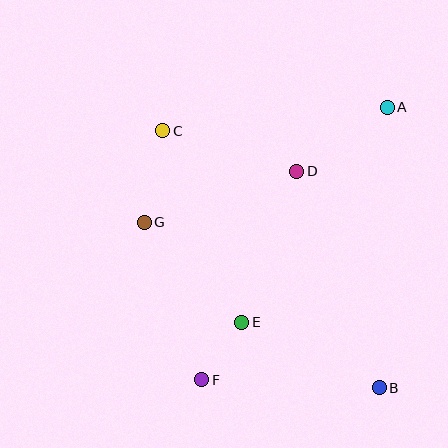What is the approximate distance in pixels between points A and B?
The distance between A and B is approximately 281 pixels.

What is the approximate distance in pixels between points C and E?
The distance between C and E is approximately 207 pixels.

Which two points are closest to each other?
Points E and F are closest to each other.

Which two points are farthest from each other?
Points B and C are farthest from each other.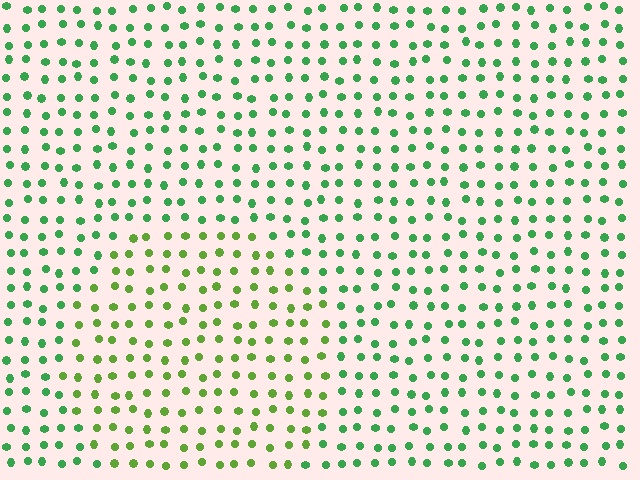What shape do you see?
I see a circle.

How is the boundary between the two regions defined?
The boundary is defined purely by a slight shift in hue (about 34 degrees). Spacing, size, and orientation are identical on both sides.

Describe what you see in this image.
The image is filled with small green elements in a uniform arrangement. A circle-shaped region is visible where the elements are tinted to a slightly different hue, forming a subtle color boundary.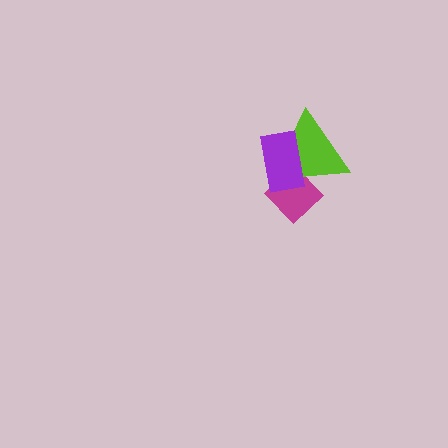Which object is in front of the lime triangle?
The purple rectangle is in front of the lime triangle.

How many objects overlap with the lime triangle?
2 objects overlap with the lime triangle.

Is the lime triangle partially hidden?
Yes, it is partially covered by another shape.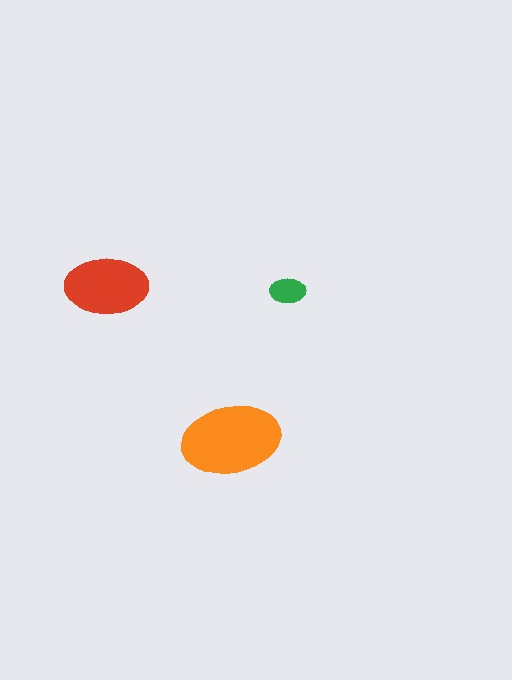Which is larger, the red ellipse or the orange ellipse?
The orange one.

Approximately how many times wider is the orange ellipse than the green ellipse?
About 2.5 times wider.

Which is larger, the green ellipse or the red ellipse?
The red one.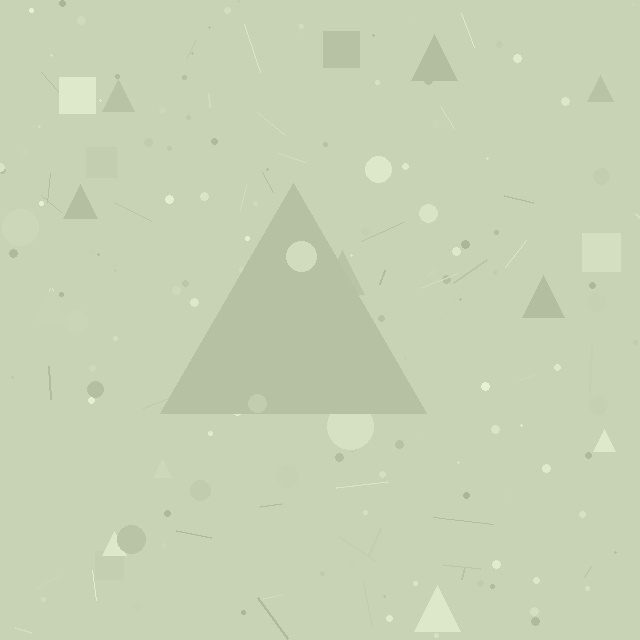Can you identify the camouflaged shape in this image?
The camouflaged shape is a triangle.